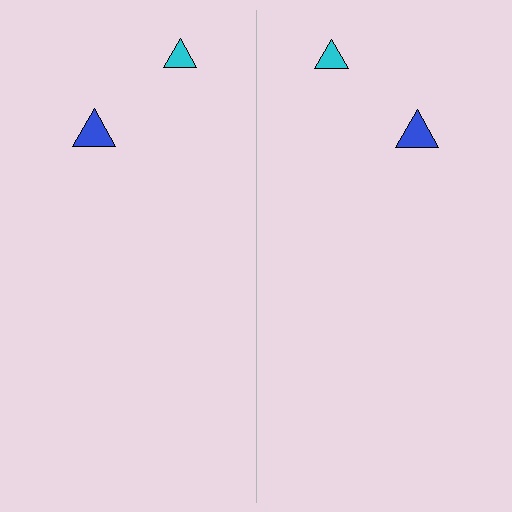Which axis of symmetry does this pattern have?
The pattern has a vertical axis of symmetry running through the center of the image.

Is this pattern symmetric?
Yes, this pattern has bilateral (reflection) symmetry.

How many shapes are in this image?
There are 4 shapes in this image.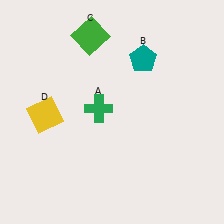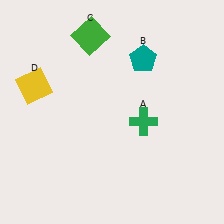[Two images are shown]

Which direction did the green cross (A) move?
The green cross (A) moved right.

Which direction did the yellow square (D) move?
The yellow square (D) moved up.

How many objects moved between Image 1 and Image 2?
2 objects moved between the two images.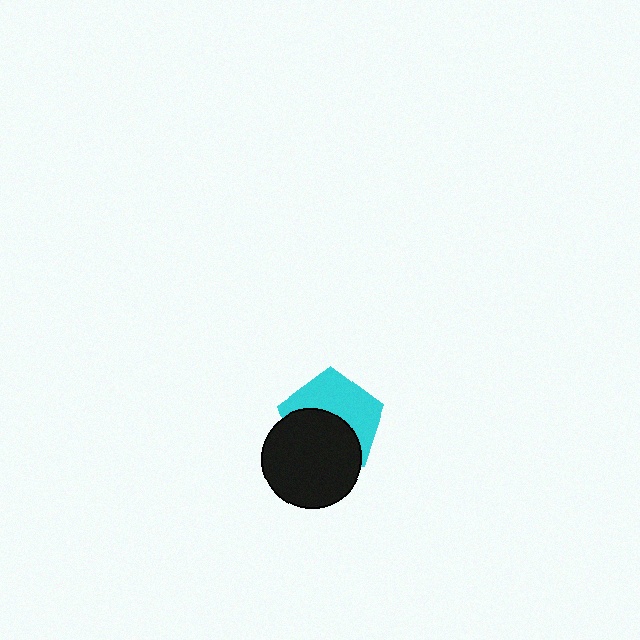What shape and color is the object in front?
The object in front is a black circle.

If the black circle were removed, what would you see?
You would see the complete cyan pentagon.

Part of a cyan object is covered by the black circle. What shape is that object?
It is a pentagon.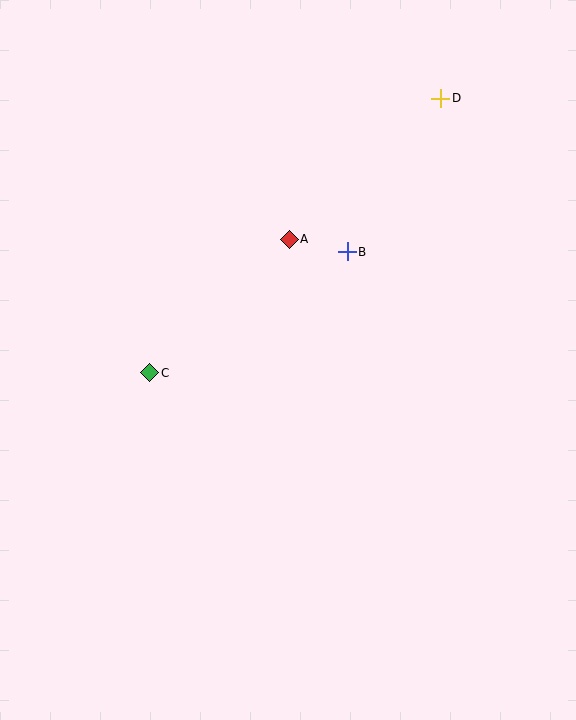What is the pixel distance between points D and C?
The distance between D and C is 400 pixels.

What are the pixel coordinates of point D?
Point D is at (441, 98).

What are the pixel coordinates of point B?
Point B is at (347, 252).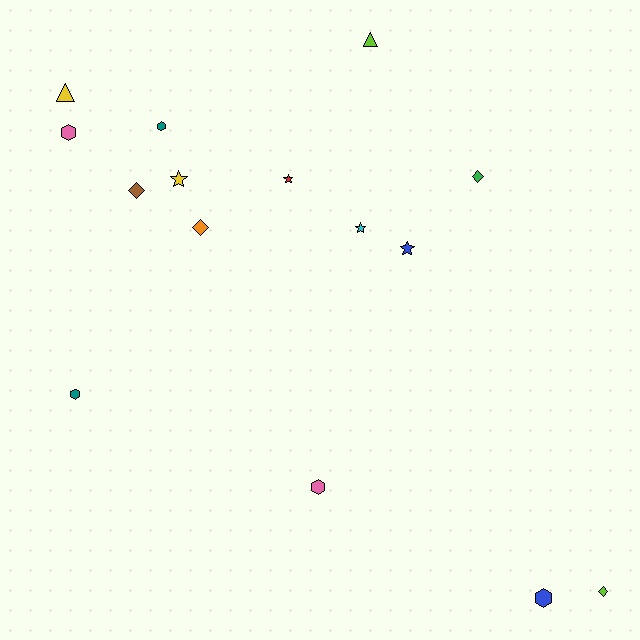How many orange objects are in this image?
There is 1 orange object.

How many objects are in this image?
There are 15 objects.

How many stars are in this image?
There are 4 stars.